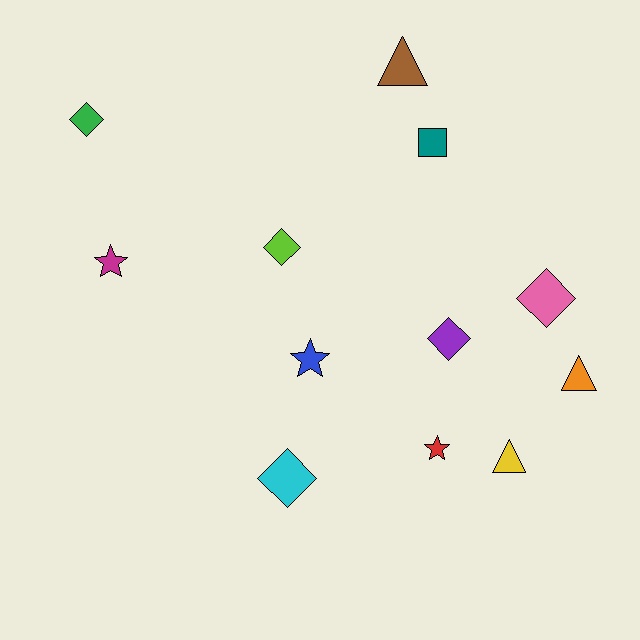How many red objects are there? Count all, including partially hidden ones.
There is 1 red object.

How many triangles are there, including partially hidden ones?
There are 3 triangles.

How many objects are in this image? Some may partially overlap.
There are 12 objects.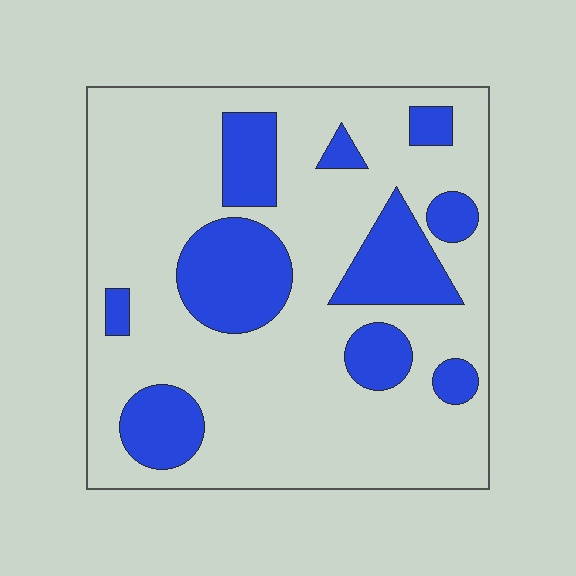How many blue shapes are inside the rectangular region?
10.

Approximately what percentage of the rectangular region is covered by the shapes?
Approximately 25%.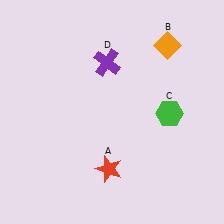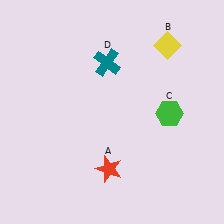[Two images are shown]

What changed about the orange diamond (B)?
In Image 1, B is orange. In Image 2, it changed to yellow.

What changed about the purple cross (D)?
In Image 1, D is purple. In Image 2, it changed to teal.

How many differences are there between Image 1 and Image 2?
There are 2 differences between the two images.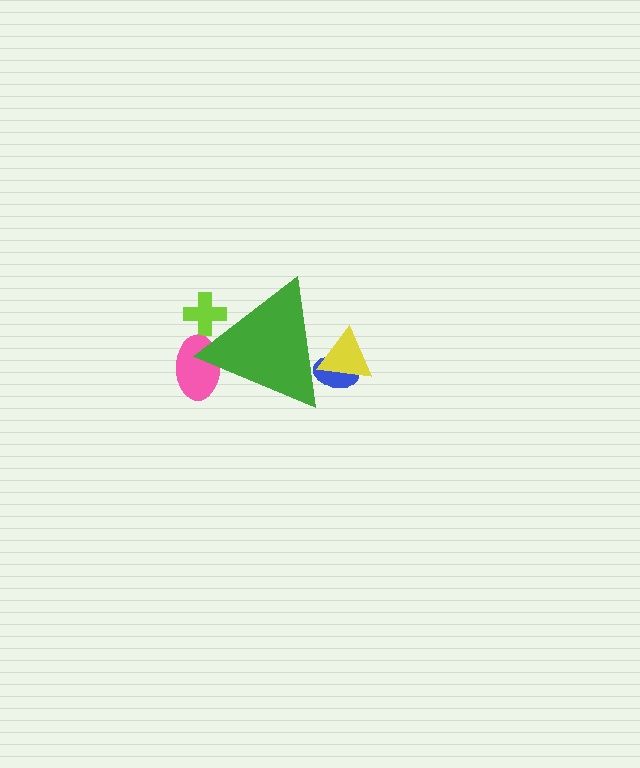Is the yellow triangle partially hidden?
Yes, the yellow triangle is partially hidden behind the green triangle.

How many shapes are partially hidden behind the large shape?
4 shapes are partially hidden.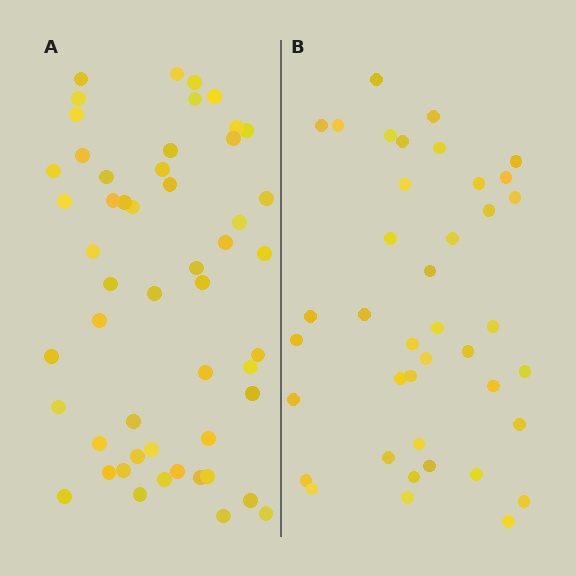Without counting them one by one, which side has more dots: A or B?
Region A (the left region) has more dots.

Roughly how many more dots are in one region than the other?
Region A has roughly 12 or so more dots than region B.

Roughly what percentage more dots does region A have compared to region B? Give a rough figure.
About 30% more.